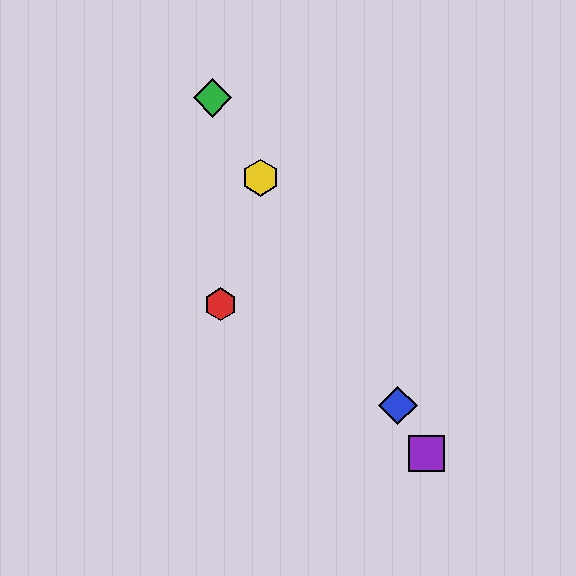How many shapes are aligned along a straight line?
4 shapes (the blue diamond, the green diamond, the yellow hexagon, the purple square) are aligned along a straight line.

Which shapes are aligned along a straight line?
The blue diamond, the green diamond, the yellow hexagon, the purple square are aligned along a straight line.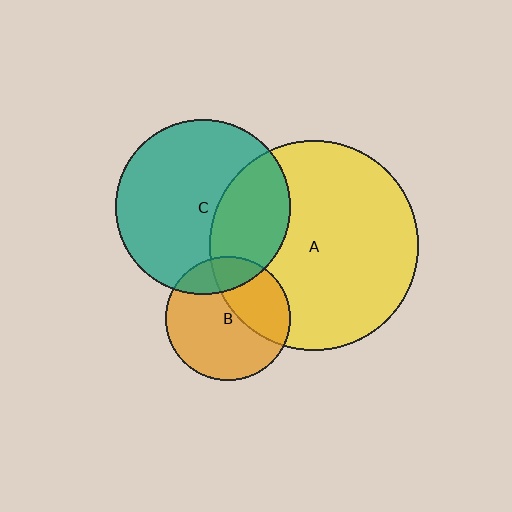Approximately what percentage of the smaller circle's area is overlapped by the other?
Approximately 20%.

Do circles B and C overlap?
Yes.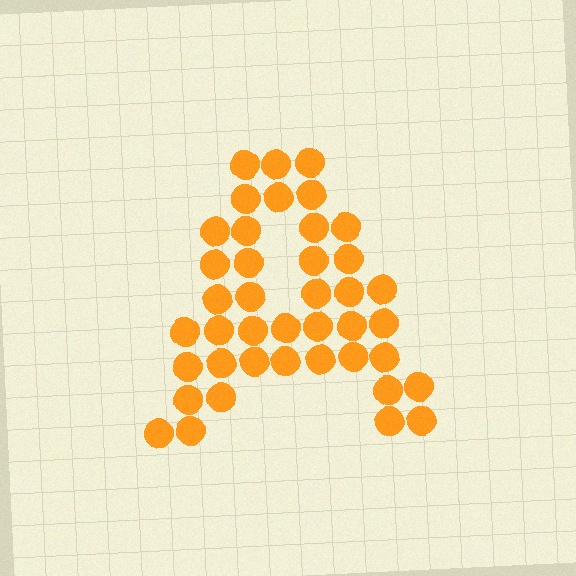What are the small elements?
The small elements are circles.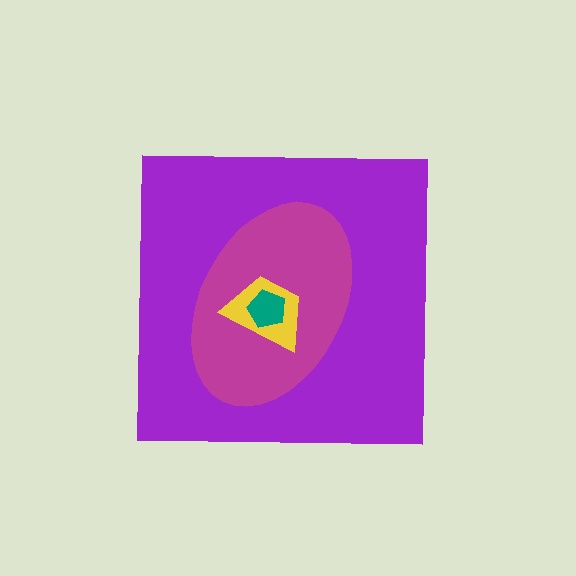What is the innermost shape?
The teal pentagon.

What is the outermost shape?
The purple square.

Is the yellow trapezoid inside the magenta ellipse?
Yes.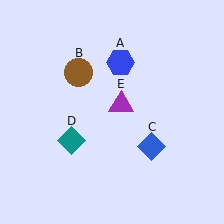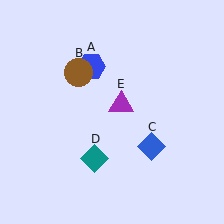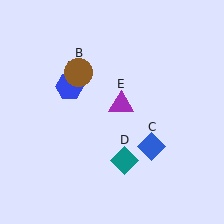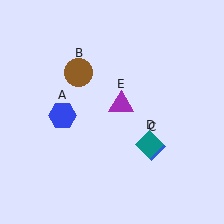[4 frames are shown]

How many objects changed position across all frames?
2 objects changed position: blue hexagon (object A), teal diamond (object D).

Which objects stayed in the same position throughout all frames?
Brown circle (object B) and blue diamond (object C) and purple triangle (object E) remained stationary.